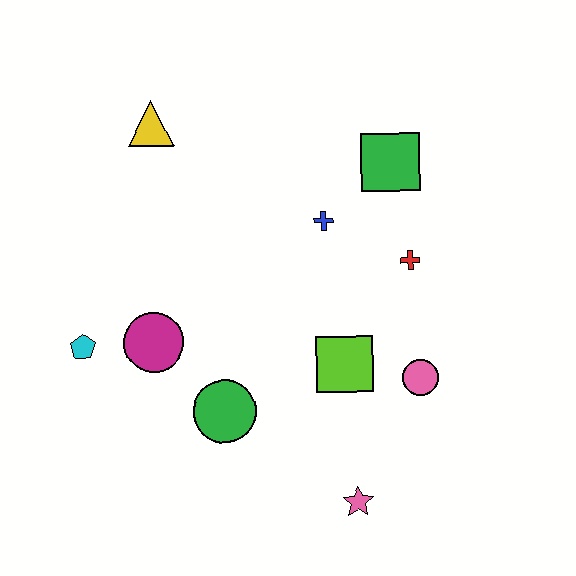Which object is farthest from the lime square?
The yellow triangle is farthest from the lime square.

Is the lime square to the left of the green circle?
No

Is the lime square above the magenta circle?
No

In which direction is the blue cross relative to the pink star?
The blue cross is above the pink star.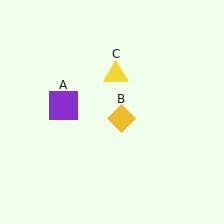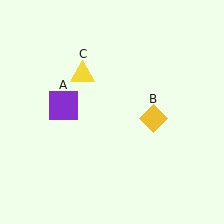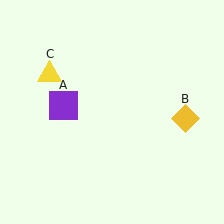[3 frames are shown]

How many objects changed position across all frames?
2 objects changed position: yellow diamond (object B), yellow triangle (object C).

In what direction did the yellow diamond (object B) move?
The yellow diamond (object B) moved right.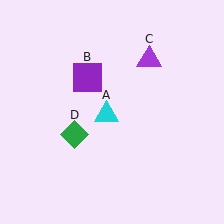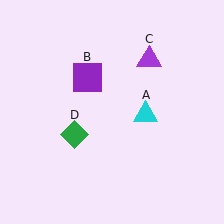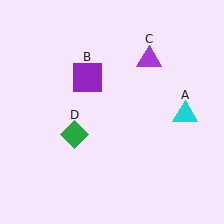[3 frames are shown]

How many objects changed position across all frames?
1 object changed position: cyan triangle (object A).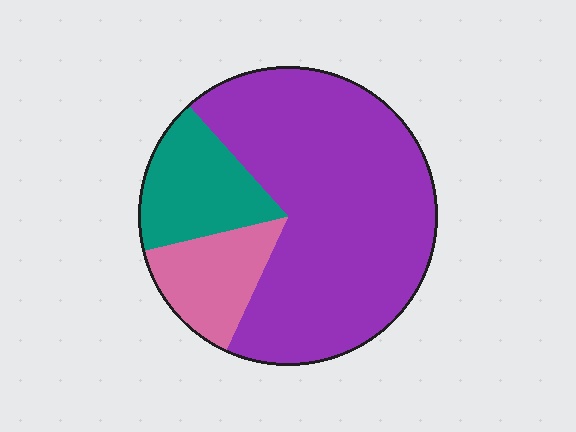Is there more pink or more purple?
Purple.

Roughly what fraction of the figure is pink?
Pink takes up about one eighth (1/8) of the figure.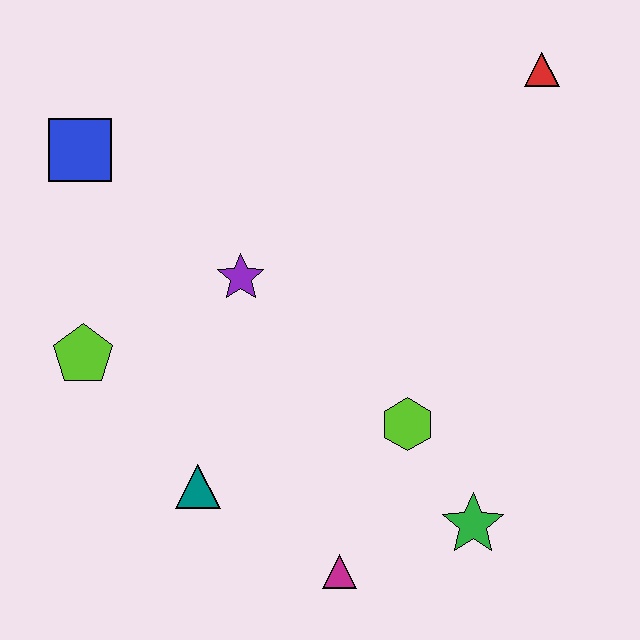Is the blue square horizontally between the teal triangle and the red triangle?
No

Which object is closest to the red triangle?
The purple star is closest to the red triangle.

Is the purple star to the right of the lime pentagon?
Yes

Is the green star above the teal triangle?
No